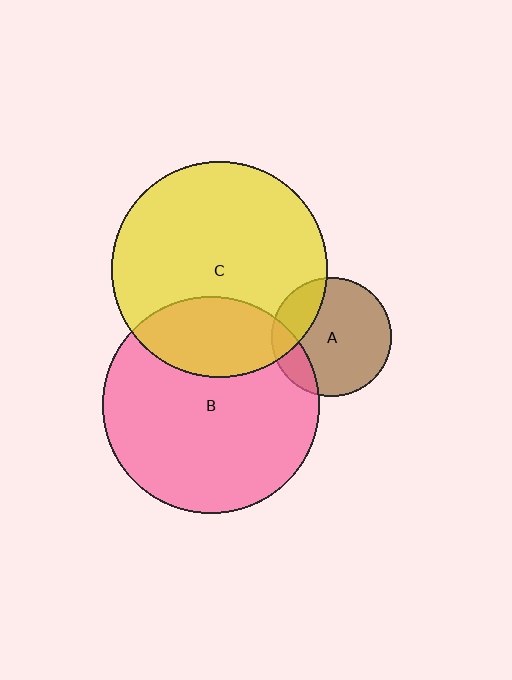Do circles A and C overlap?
Yes.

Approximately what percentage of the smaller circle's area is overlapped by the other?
Approximately 20%.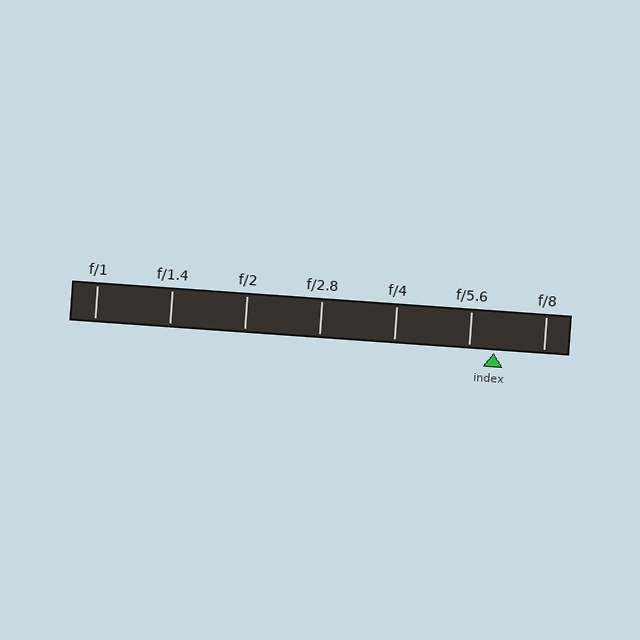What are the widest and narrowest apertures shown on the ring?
The widest aperture shown is f/1 and the narrowest is f/8.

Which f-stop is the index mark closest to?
The index mark is closest to f/5.6.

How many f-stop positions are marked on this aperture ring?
There are 7 f-stop positions marked.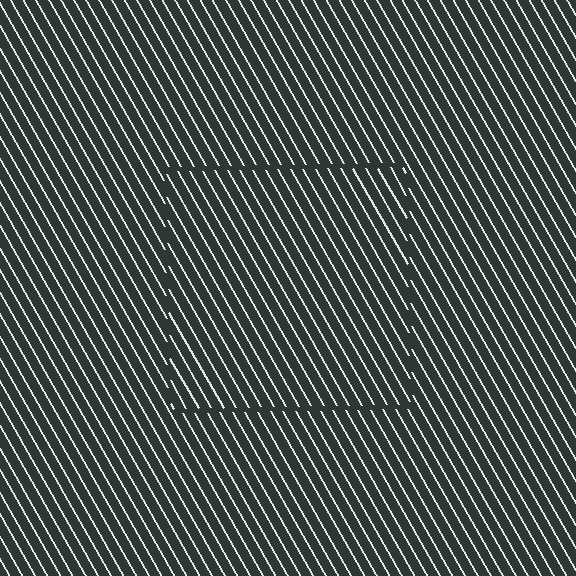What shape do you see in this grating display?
An illusory square. The interior of the shape contains the same grating, shifted by half a period — the contour is defined by the phase discontinuity where line-ends from the inner and outer gratings abut.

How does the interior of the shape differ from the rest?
The interior of the shape contains the same grating, shifted by half a period — the contour is defined by the phase discontinuity where line-ends from the inner and outer gratings abut.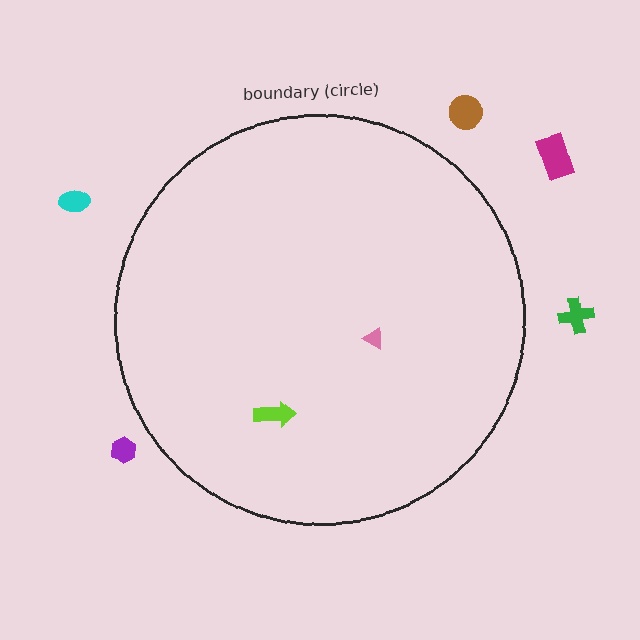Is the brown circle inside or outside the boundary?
Outside.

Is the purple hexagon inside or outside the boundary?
Outside.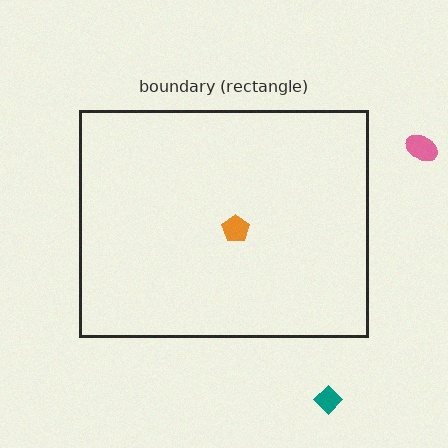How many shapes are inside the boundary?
1 inside, 2 outside.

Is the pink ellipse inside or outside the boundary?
Outside.